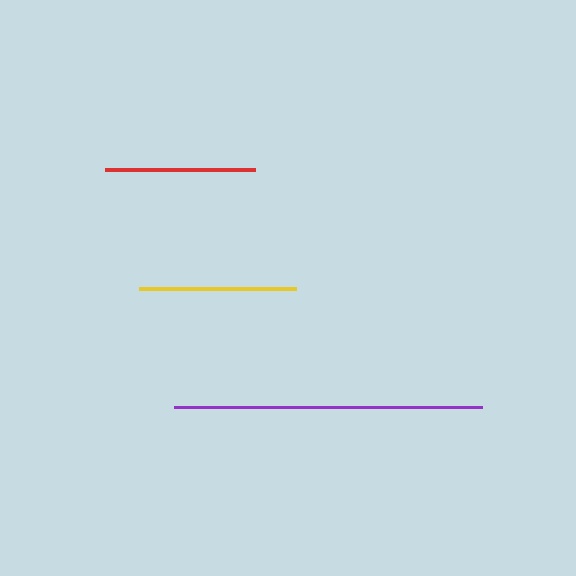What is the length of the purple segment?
The purple segment is approximately 308 pixels long.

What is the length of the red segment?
The red segment is approximately 150 pixels long.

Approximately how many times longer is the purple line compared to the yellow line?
The purple line is approximately 2.0 times the length of the yellow line.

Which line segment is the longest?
The purple line is the longest at approximately 308 pixels.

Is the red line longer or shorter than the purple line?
The purple line is longer than the red line.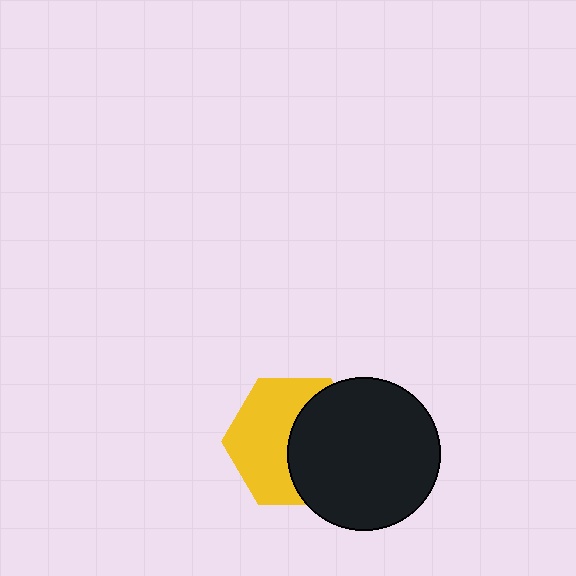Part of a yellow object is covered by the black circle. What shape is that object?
It is a hexagon.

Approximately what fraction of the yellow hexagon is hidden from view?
Roughly 46% of the yellow hexagon is hidden behind the black circle.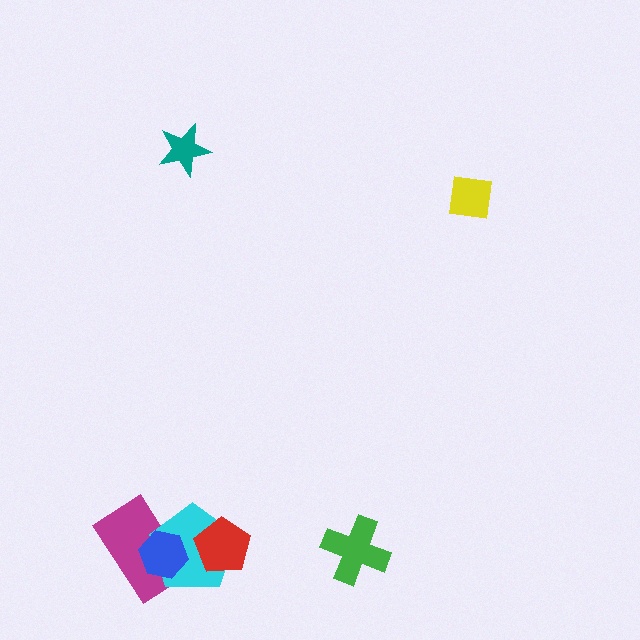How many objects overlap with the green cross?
0 objects overlap with the green cross.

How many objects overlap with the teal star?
0 objects overlap with the teal star.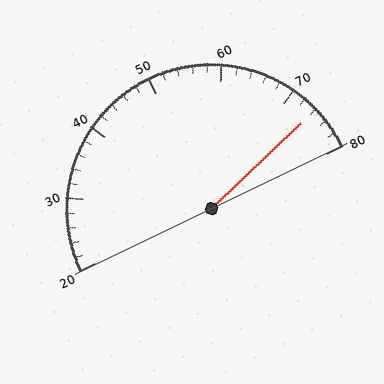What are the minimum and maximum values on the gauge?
The gauge ranges from 20 to 80.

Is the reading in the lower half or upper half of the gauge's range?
The reading is in the upper half of the range (20 to 80).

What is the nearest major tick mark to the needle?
The nearest major tick mark is 70.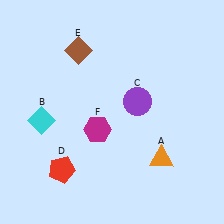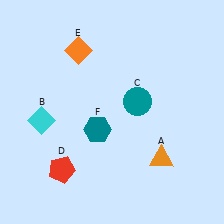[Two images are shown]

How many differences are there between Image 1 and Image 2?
There are 3 differences between the two images.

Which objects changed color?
C changed from purple to teal. E changed from brown to orange. F changed from magenta to teal.